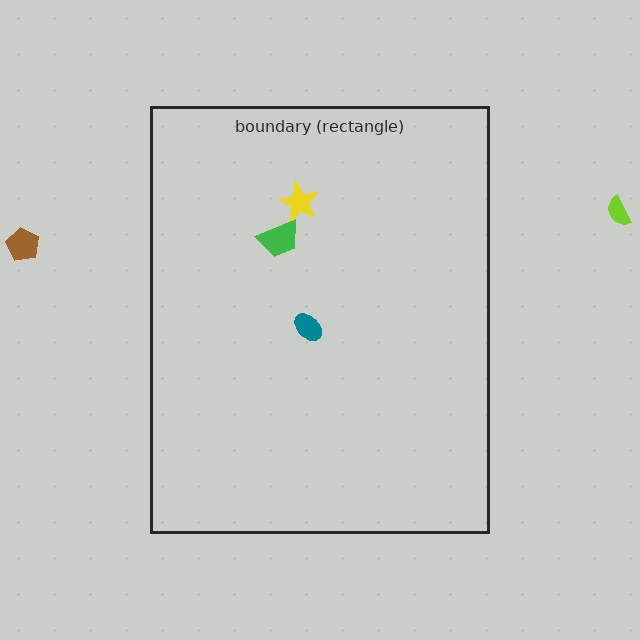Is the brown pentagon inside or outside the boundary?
Outside.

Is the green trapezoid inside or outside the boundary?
Inside.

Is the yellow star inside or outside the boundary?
Inside.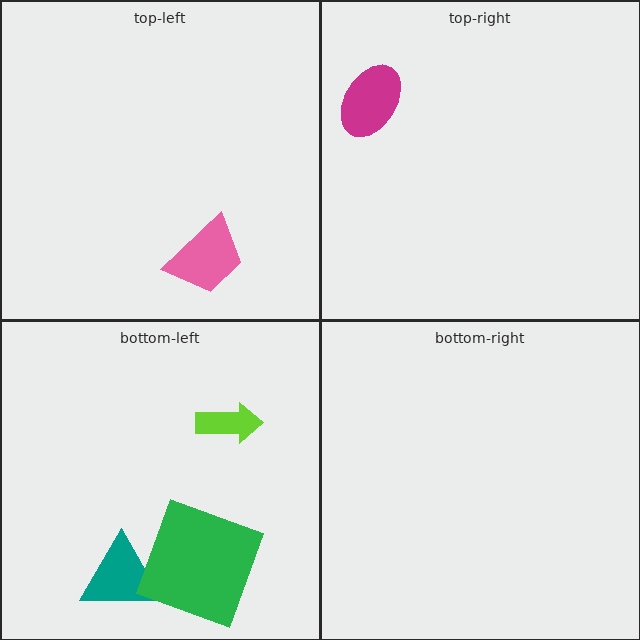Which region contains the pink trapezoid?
The top-left region.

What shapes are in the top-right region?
The magenta ellipse.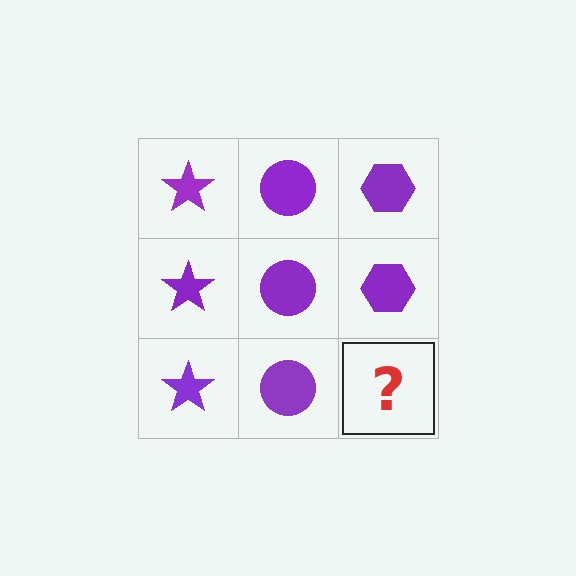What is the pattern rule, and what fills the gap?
The rule is that each column has a consistent shape. The gap should be filled with a purple hexagon.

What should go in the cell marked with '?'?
The missing cell should contain a purple hexagon.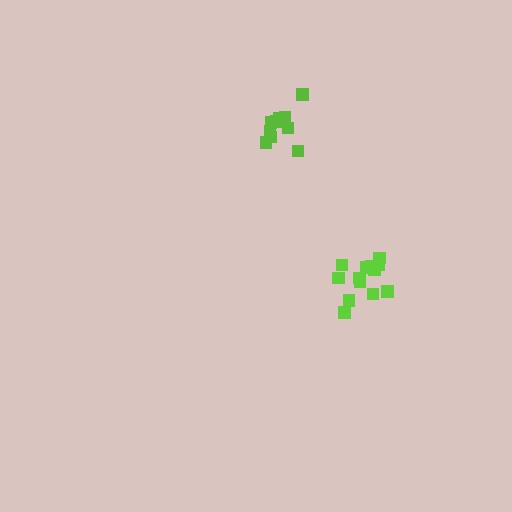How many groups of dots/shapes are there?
There are 2 groups.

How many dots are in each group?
Group 1: 10 dots, Group 2: 13 dots (23 total).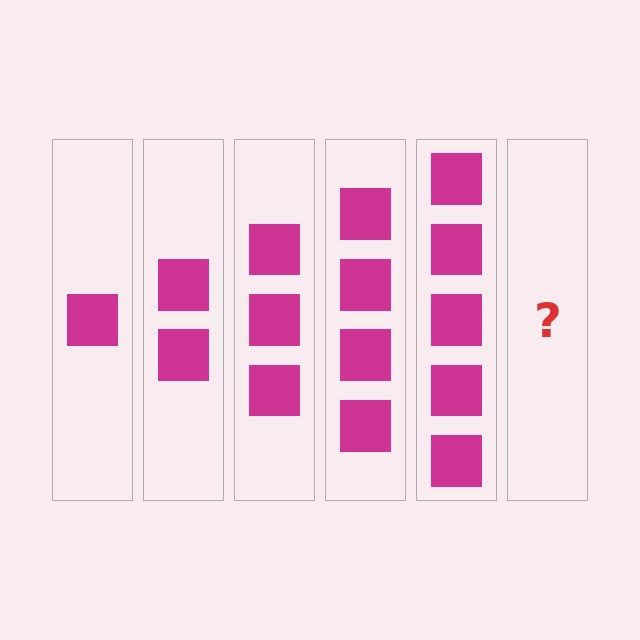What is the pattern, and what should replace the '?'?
The pattern is that each step adds one more square. The '?' should be 6 squares.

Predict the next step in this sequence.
The next step is 6 squares.